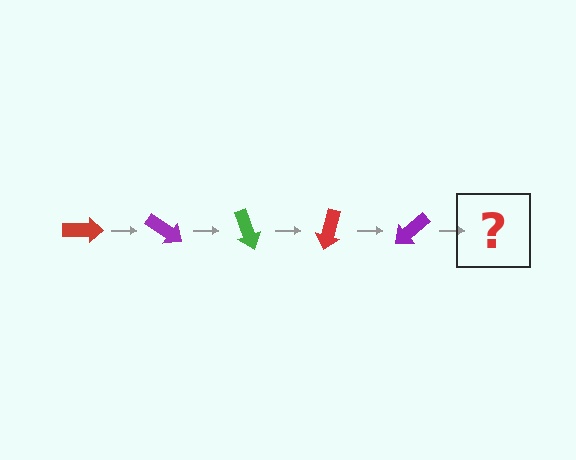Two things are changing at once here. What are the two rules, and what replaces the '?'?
The two rules are that it rotates 35 degrees each step and the color cycles through red, purple, and green. The '?' should be a green arrow, rotated 175 degrees from the start.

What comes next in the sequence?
The next element should be a green arrow, rotated 175 degrees from the start.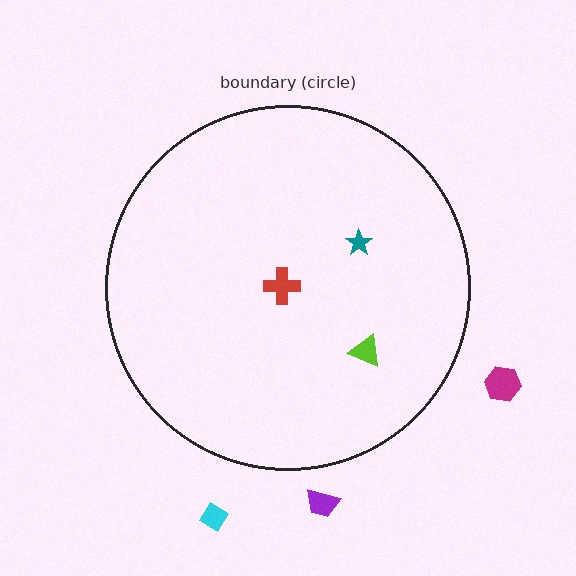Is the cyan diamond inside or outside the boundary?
Outside.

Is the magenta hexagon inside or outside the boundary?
Outside.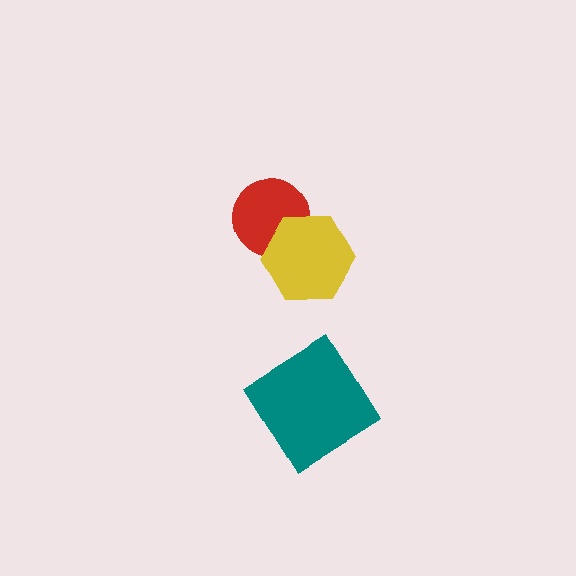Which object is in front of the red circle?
The yellow hexagon is in front of the red circle.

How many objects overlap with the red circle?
1 object overlaps with the red circle.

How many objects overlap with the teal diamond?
0 objects overlap with the teal diamond.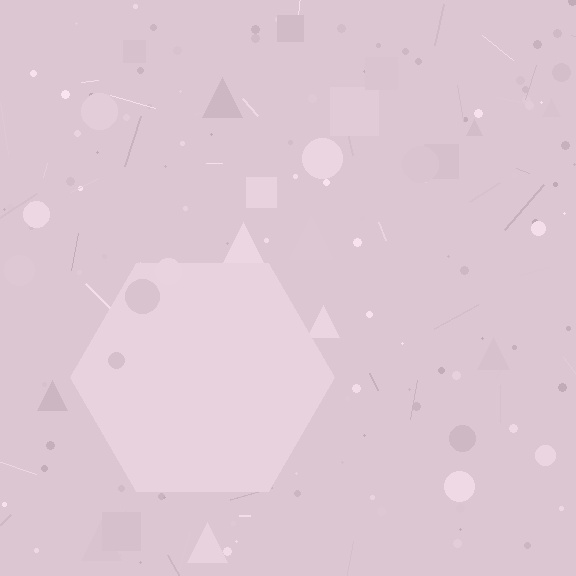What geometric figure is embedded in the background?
A hexagon is embedded in the background.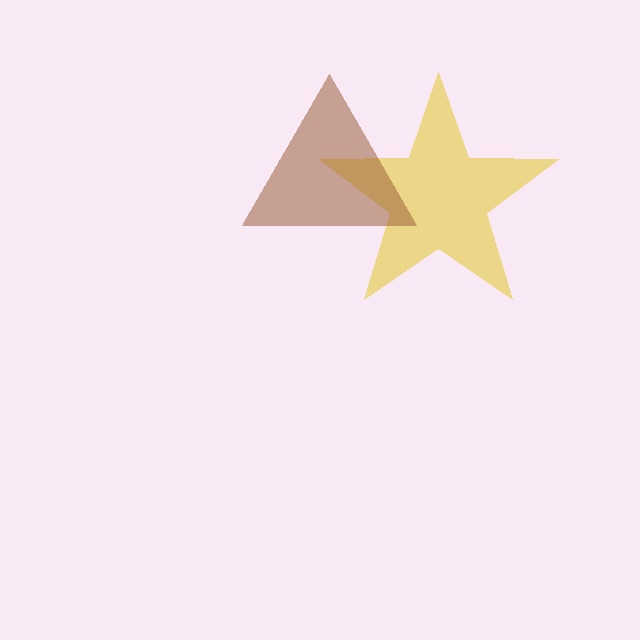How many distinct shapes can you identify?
There are 2 distinct shapes: a yellow star, a brown triangle.